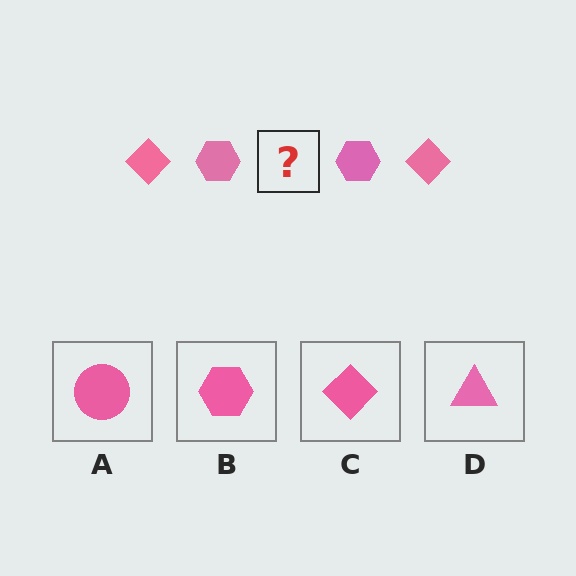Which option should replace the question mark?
Option C.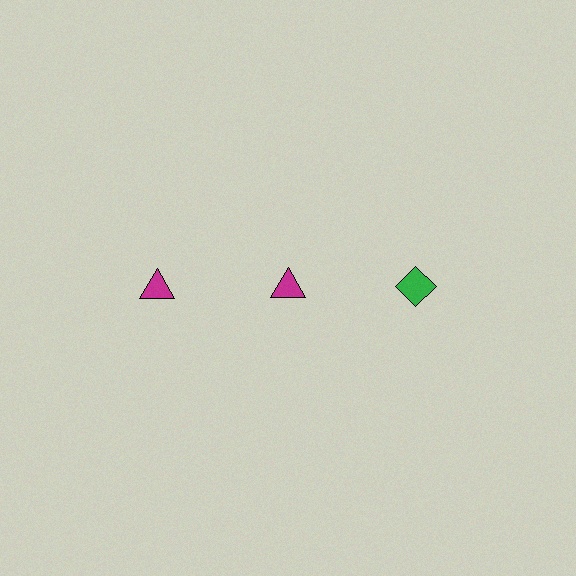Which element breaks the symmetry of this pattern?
The green diamond in the top row, center column breaks the symmetry. All other shapes are magenta triangles.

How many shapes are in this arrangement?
There are 3 shapes arranged in a grid pattern.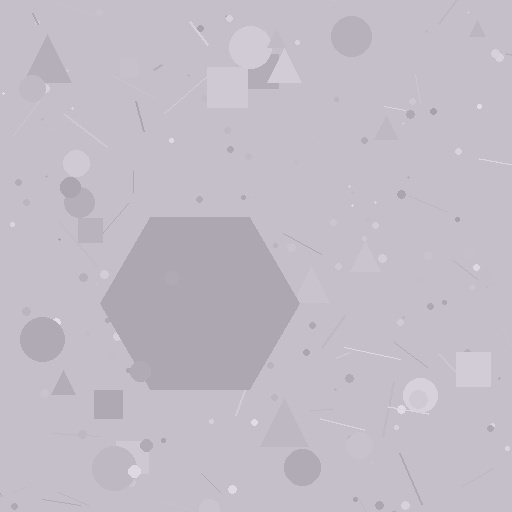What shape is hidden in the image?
A hexagon is hidden in the image.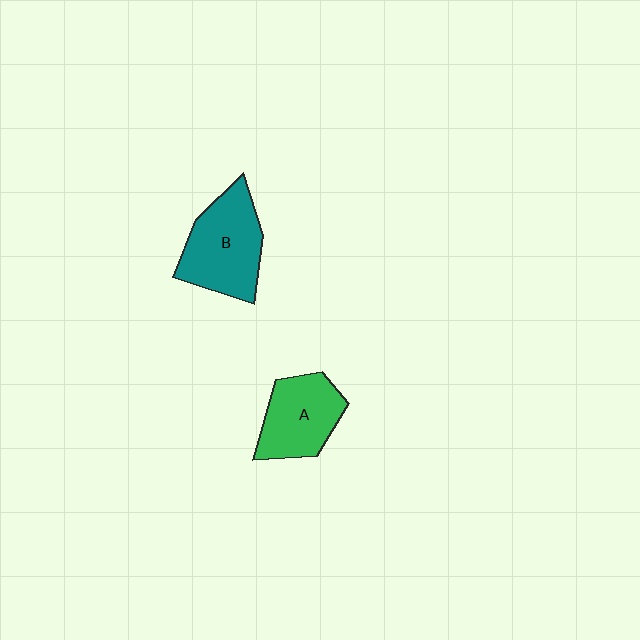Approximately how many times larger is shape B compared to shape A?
Approximately 1.2 times.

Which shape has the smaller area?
Shape A (green).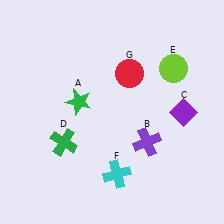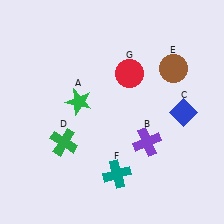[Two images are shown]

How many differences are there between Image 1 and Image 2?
There are 3 differences between the two images.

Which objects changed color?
C changed from purple to blue. E changed from lime to brown. F changed from cyan to teal.